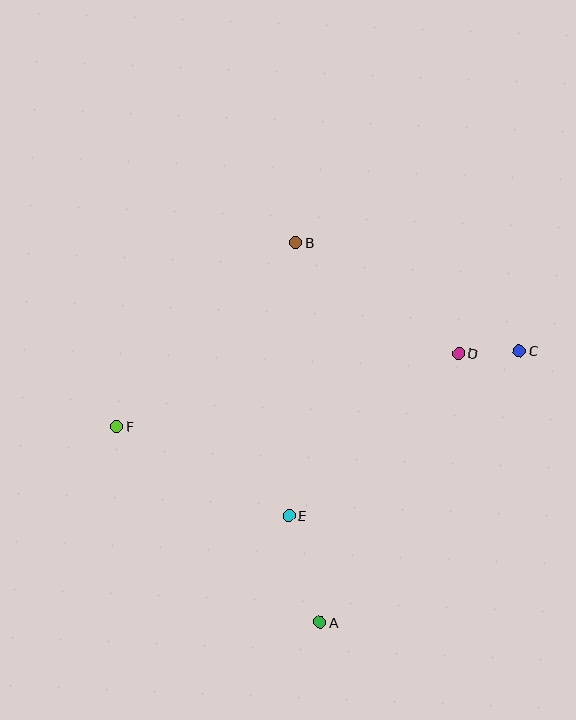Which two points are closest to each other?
Points C and D are closest to each other.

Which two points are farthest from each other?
Points C and F are farthest from each other.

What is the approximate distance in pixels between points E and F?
The distance between E and F is approximately 194 pixels.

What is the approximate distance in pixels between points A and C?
The distance between A and C is approximately 337 pixels.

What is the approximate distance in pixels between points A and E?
The distance between A and E is approximately 111 pixels.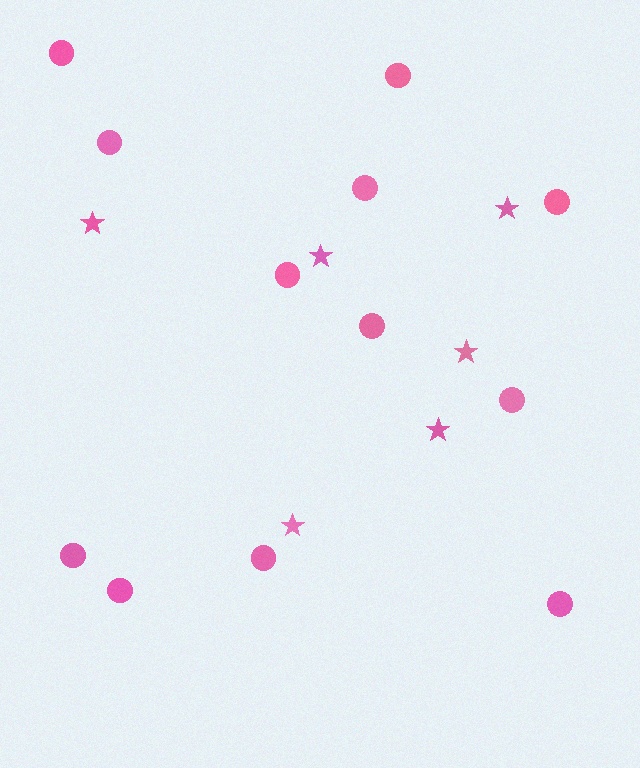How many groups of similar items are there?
There are 2 groups: one group of stars (6) and one group of circles (12).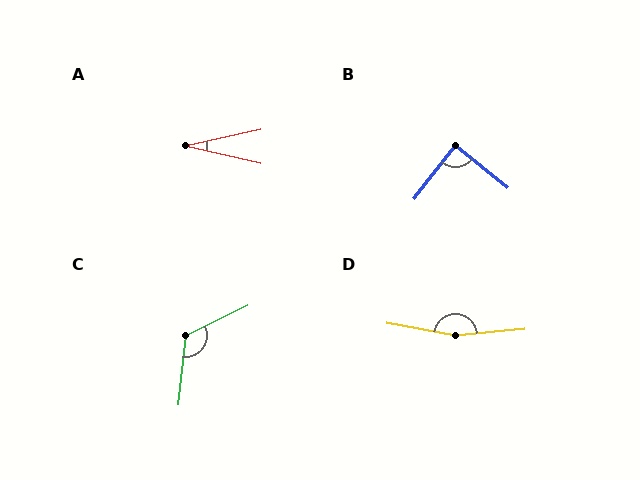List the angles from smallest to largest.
A (25°), B (89°), C (122°), D (165°).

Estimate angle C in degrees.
Approximately 122 degrees.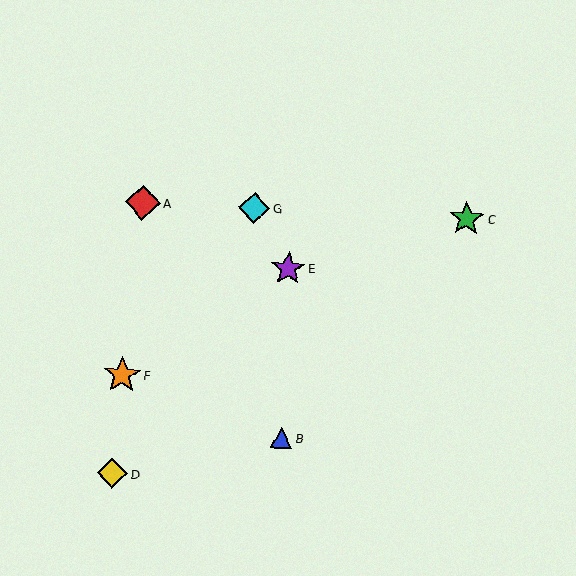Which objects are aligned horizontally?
Objects A, C, G are aligned horizontally.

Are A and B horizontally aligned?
No, A is at y≈202 and B is at y≈438.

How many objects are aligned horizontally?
3 objects (A, C, G) are aligned horizontally.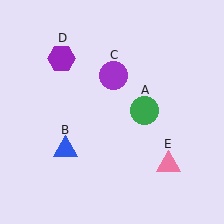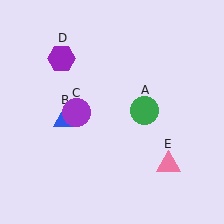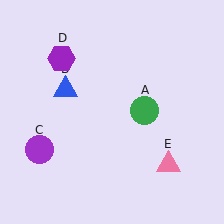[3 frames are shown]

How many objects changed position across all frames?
2 objects changed position: blue triangle (object B), purple circle (object C).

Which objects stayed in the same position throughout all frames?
Green circle (object A) and purple hexagon (object D) and pink triangle (object E) remained stationary.